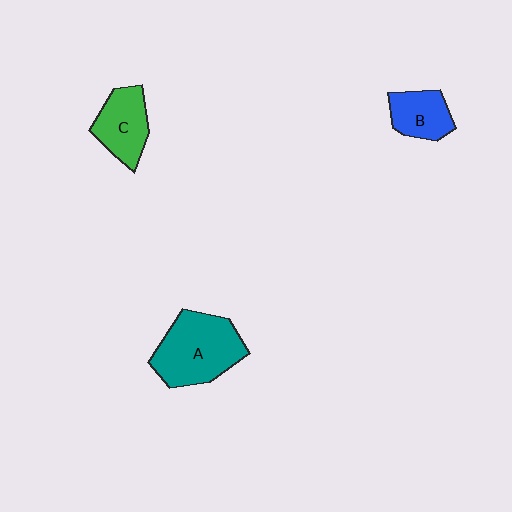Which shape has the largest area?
Shape A (teal).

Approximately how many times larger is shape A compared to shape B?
Approximately 1.9 times.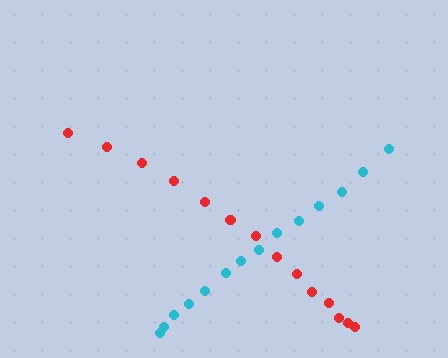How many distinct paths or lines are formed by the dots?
There are 2 distinct paths.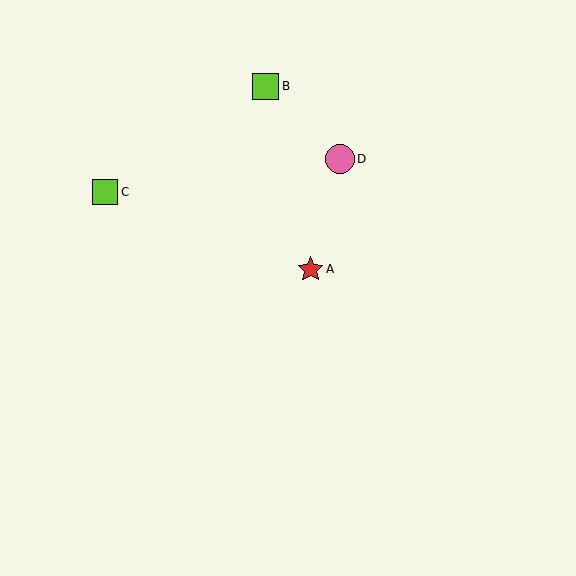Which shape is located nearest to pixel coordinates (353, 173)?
The pink circle (labeled D) at (340, 159) is nearest to that location.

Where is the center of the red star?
The center of the red star is at (310, 269).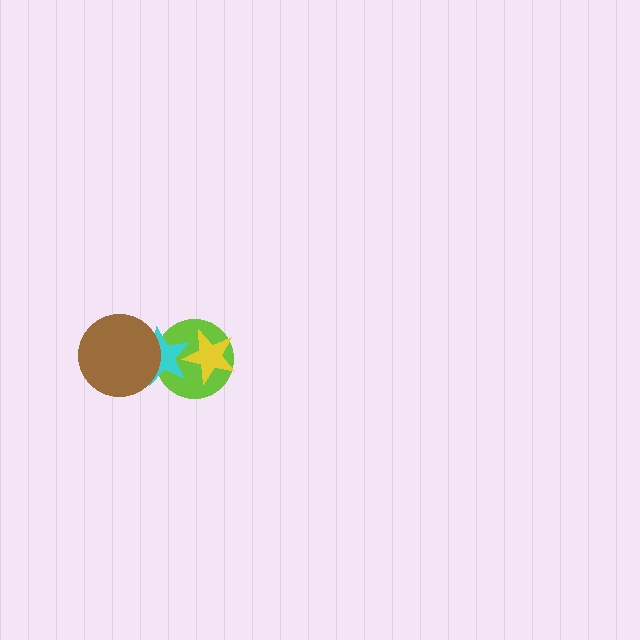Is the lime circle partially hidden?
Yes, it is partially covered by another shape.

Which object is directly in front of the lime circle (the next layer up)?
The cyan star is directly in front of the lime circle.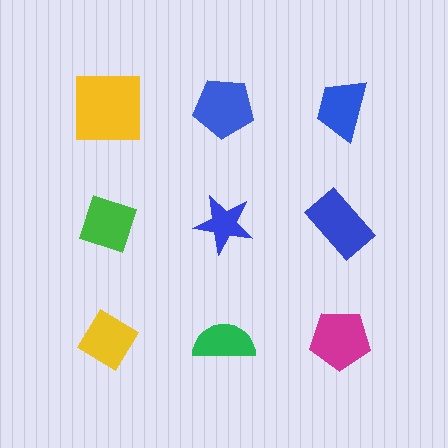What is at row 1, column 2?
A blue pentagon.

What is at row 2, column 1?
A green diamond.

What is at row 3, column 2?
A green semicircle.